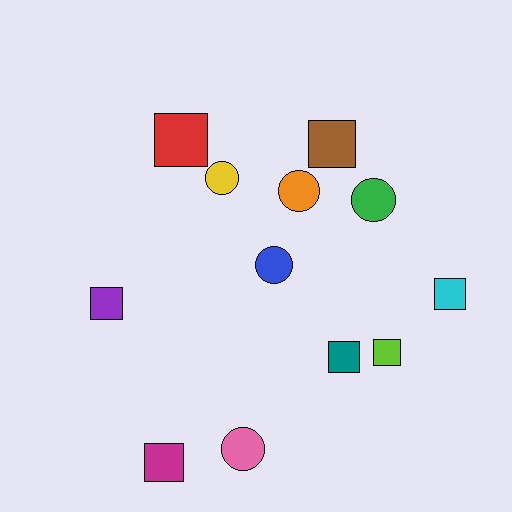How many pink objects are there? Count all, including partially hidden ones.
There is 1 pink object.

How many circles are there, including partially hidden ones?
There are 5 circles.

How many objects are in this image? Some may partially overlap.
There are 12 objects.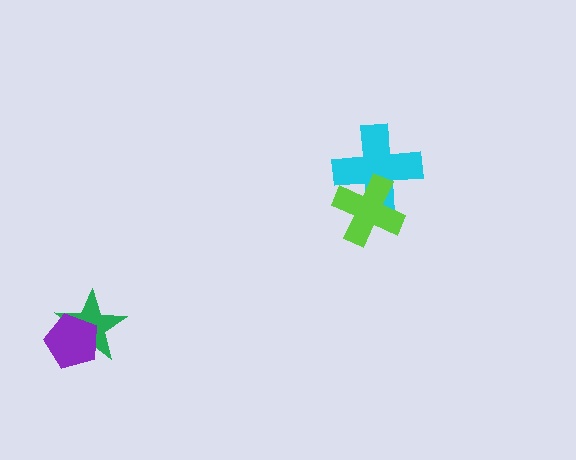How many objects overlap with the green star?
1 object overlaps with the green star.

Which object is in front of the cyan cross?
The lime cross is in front of the cyan cross.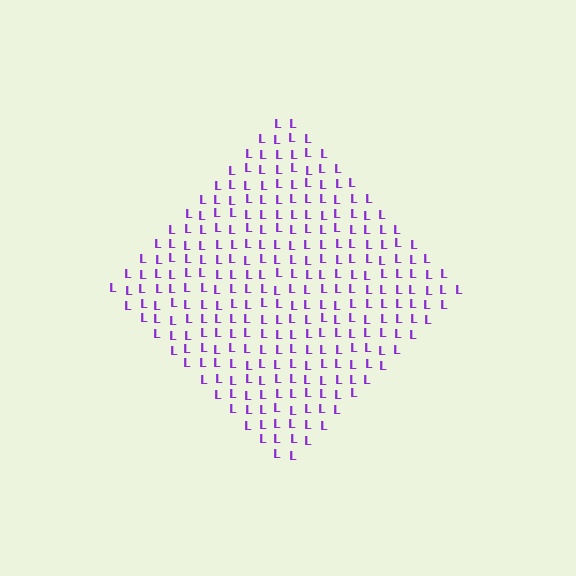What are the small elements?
The small elements are letter L's.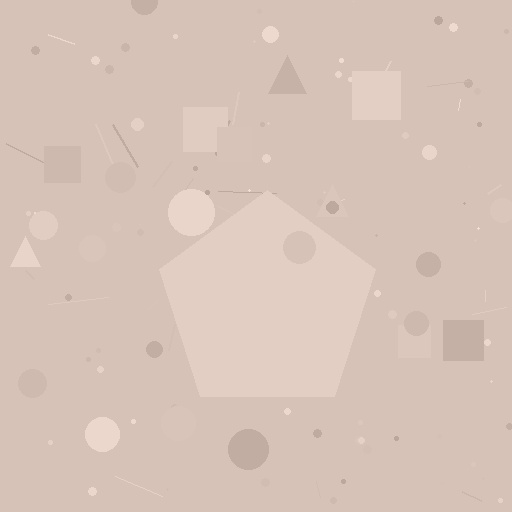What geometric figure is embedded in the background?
A pentagon is embedded in the background.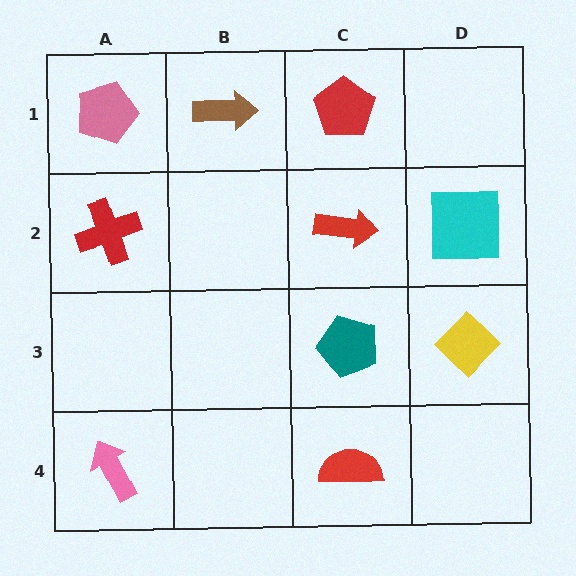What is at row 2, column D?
A cyan square.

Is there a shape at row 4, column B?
No, that cell is empty.